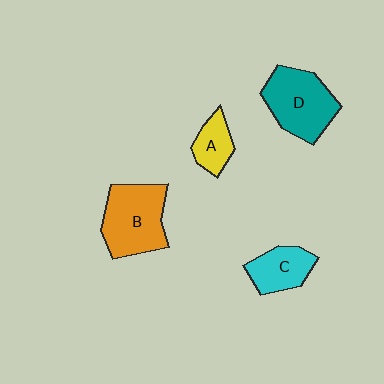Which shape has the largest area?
Shape B (orange).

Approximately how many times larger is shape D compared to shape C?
Approximately 1.7 times.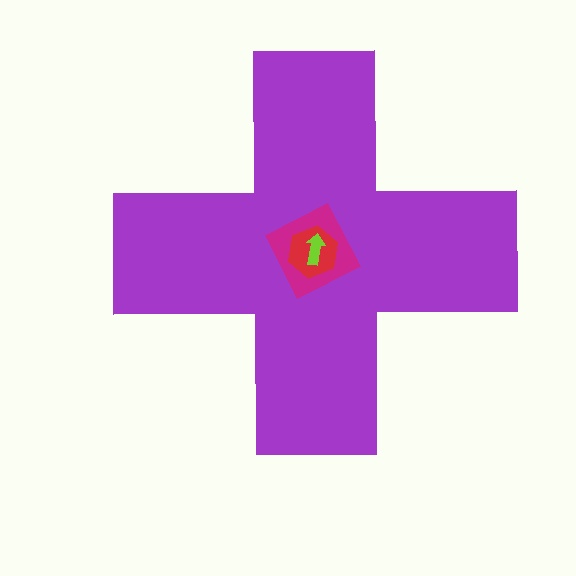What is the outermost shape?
The purple cross.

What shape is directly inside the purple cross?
The magenta diamond.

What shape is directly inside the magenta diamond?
The red hexagon.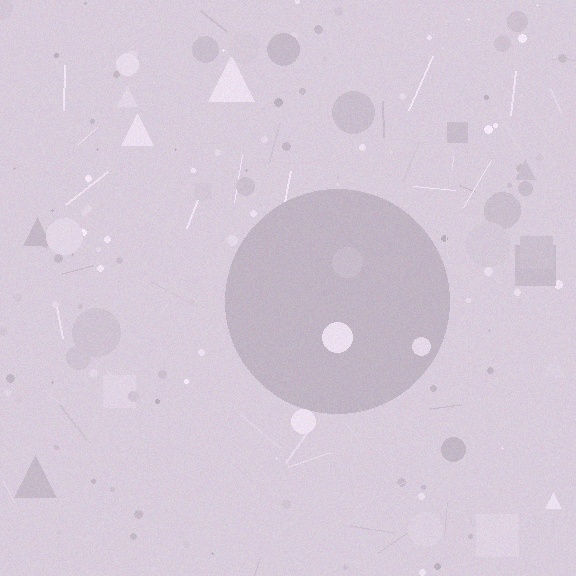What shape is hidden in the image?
A circle is hidden in the image.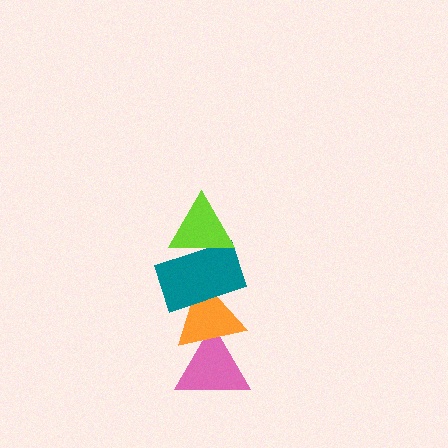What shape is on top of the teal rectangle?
The lime triangle is on top of the teal rectangle.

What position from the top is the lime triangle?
The lime triangle is 1st from the top.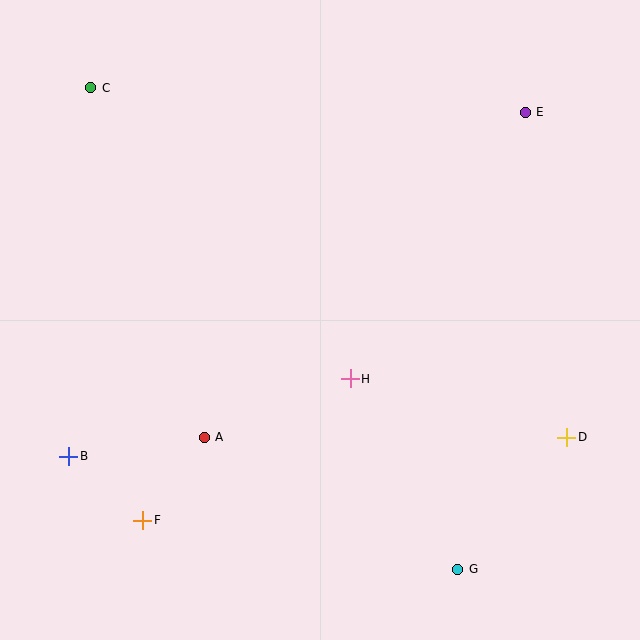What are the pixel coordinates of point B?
Point B is at (69, 456).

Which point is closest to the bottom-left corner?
Point F is closest to the bottom-left corner.